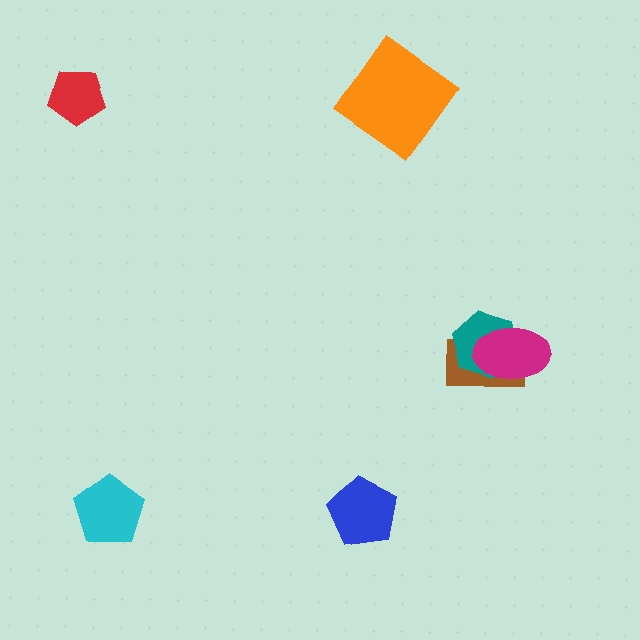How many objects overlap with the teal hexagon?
2 objects overlap with the teal hexagon.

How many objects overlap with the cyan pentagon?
0 objects overlap with the cyan pentagon.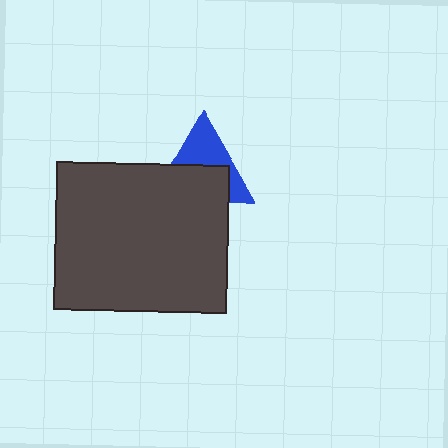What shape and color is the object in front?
The object in front is a dark gray rectangle.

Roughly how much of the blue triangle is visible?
About half of it is visible (roughly 47%).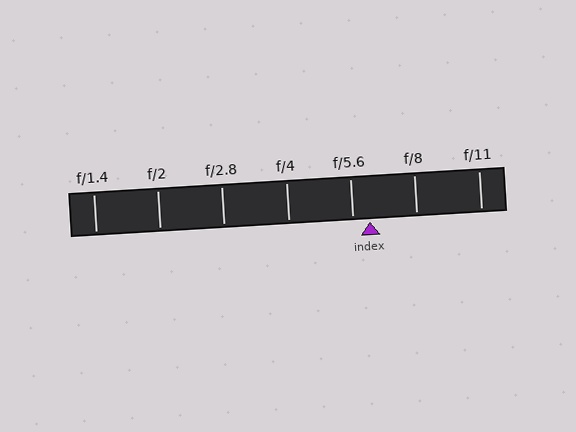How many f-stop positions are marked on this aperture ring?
There are 7 f-stop positions marked.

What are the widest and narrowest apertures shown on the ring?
The widest aperture shown is f/1.4 and the narrowest is f/11.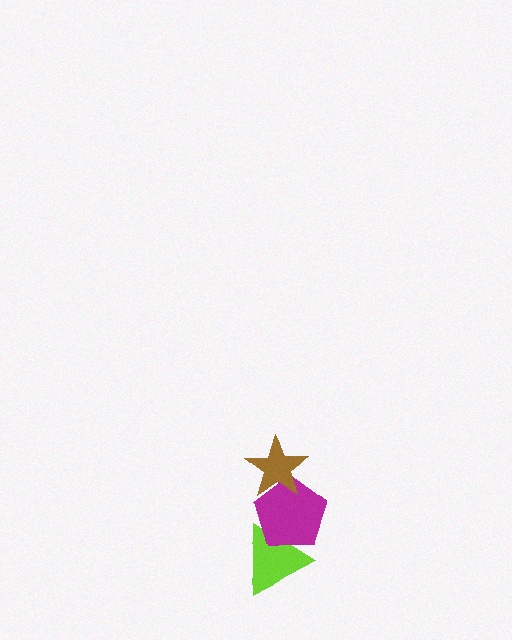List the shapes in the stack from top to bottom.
From top to bottom: the brown star, the magenta pentagon, the lime triangle.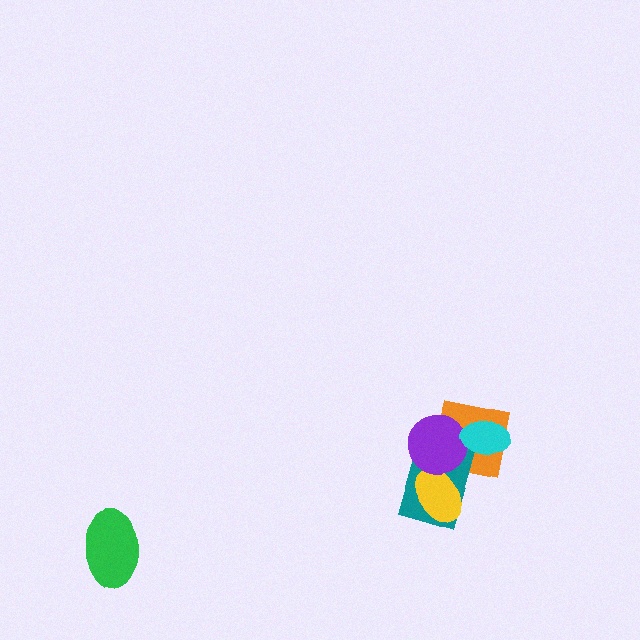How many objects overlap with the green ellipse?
0 objects overlap with the green ellipse.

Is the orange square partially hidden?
Yes, it is partially covered by another shape.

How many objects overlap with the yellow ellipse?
2 objects overlap with the yellow ellipse.